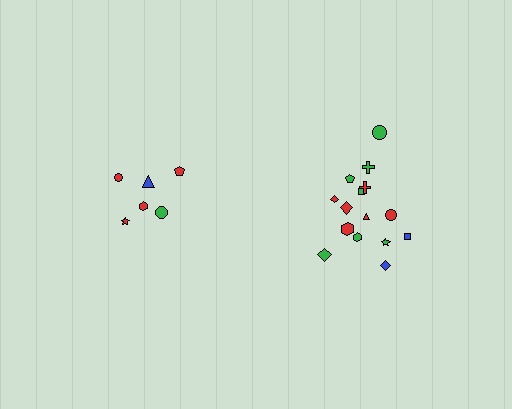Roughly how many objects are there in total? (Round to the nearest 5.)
Roughly 20 objects in total.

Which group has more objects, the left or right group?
The right group.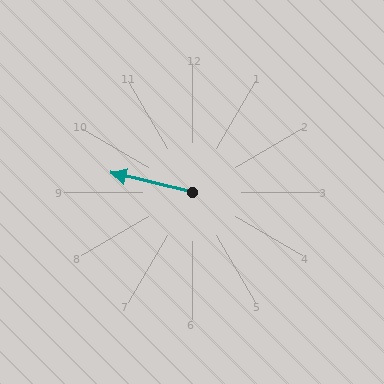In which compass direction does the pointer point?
West.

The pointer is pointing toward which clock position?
Roughly 9 o'clock.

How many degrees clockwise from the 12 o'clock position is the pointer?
Approximately 283 degrees.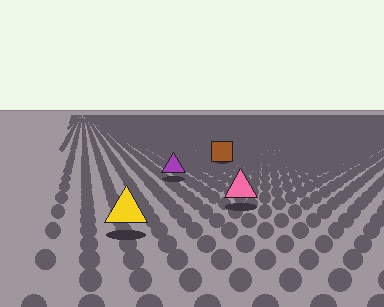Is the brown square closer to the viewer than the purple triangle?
No. The purple triangle is closer — you can tell from the texture gradient: the ground texture is coarser near it.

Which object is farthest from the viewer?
The brown square is farthest from the viewer. It appears smaller and the ground texture around it is denser.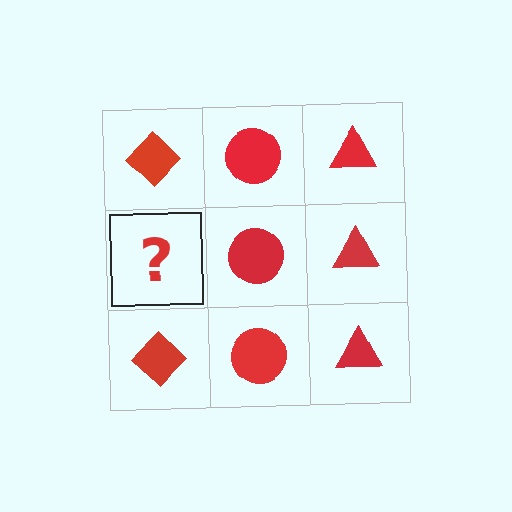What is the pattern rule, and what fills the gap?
The rule is that each column has a consistent shape. The gap should be filled with a red diamond.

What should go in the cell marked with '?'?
The missing cell should contain a red diamond.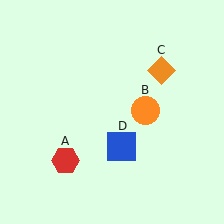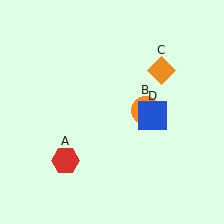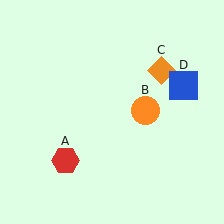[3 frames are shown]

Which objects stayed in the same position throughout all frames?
Red hexagon (object A) and orange circle (object B) and orange diamond (object C) remained stationary.